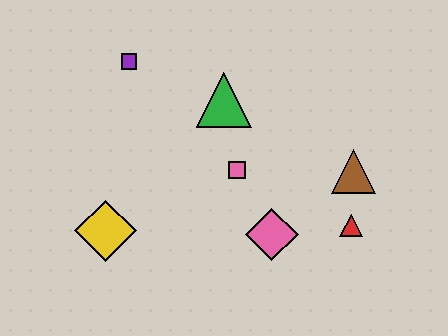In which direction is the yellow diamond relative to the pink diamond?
The yellow diamond is to the left of the pink diamond.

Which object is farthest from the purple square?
The red triangle is farthest from the purple square.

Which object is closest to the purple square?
The green triangle is closest to the purple square.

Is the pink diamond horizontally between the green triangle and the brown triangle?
Yes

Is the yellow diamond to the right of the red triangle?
No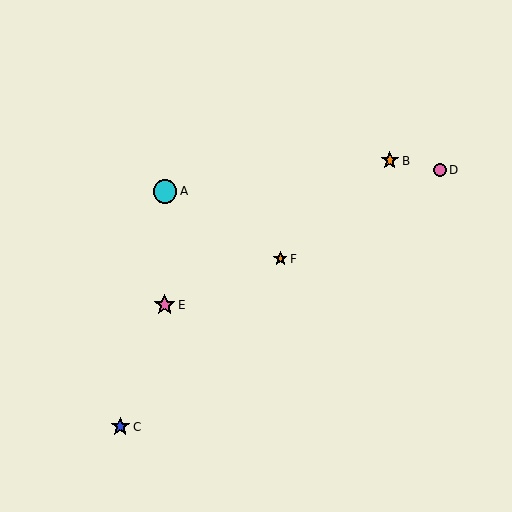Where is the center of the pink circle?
The center of the pink circle is at (440, 170).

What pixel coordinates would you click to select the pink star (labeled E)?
Click at (165, 305) to select the pink star E.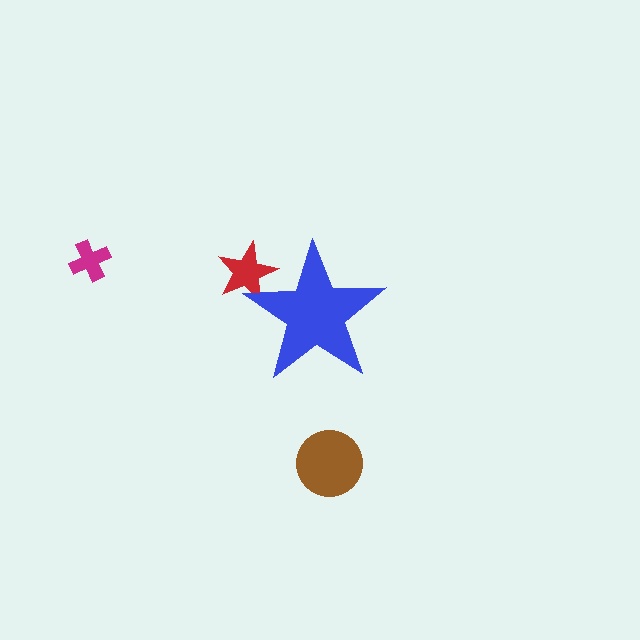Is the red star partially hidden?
Yes, the red star is partially hidden behind the blue star.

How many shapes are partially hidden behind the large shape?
1 shape is partially hidden.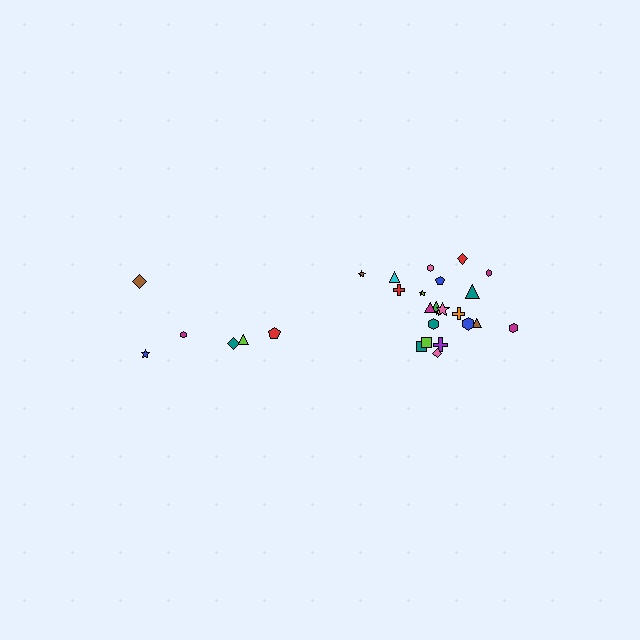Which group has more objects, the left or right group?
The right group.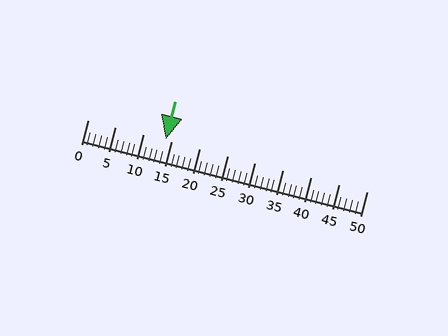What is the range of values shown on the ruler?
The ruler shows values from 0 to 50.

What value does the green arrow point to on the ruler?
The green arrow points to approximately 14.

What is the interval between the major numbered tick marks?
The major tick marks are spaced 5 units apart.